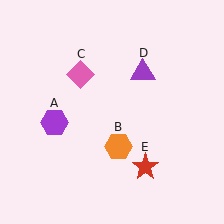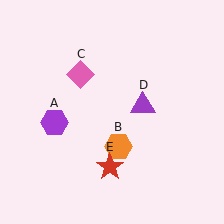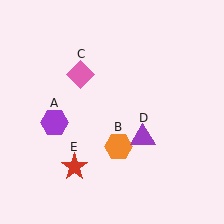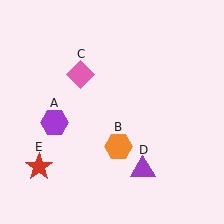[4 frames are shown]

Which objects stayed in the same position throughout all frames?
Purple hexagon (object A) and orange hexagon (object B) and pink diamond (object C) remained stationary.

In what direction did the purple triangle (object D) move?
The purple triangle (object D) moved down.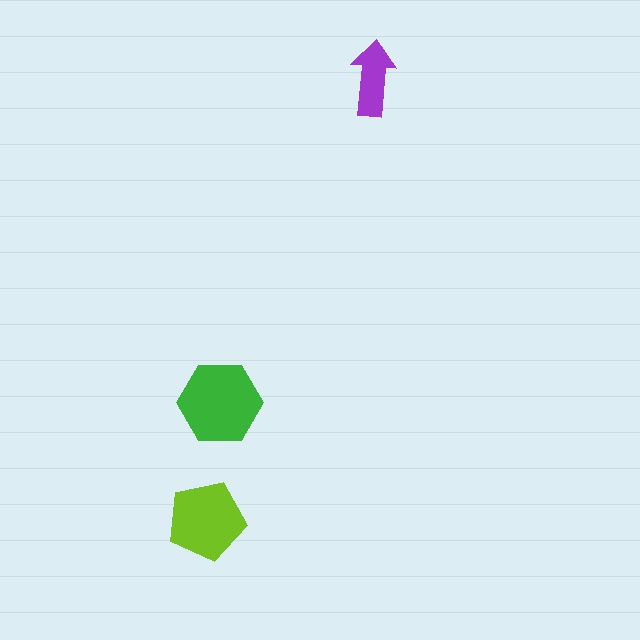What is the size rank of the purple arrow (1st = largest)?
3rd.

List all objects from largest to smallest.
The green hexagon, the lime pentagon, the purple arrow.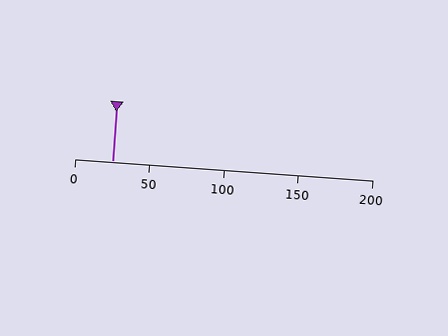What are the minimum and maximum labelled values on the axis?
The axis runs from 0 to 200.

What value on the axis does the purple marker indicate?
The marker indicates approximately 25.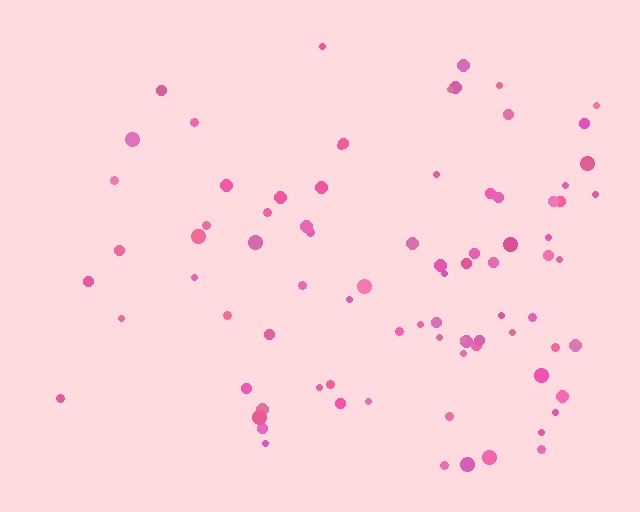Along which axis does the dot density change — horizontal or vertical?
Horizontal.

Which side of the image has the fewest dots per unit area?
The left.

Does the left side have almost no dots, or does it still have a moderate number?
Still a moderate number, just noticeably fewer than the right.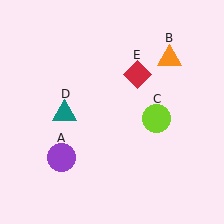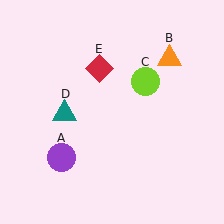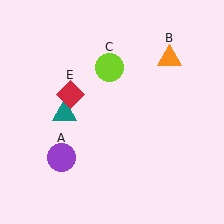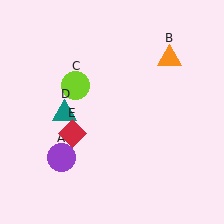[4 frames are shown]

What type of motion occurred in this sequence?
The lime circle (object C), red diamond (object E) rotated counterclockwise around the center of the scene.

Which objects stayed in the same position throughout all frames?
Purple circle (object A) and orange triangle (object B) and teal triangle (object D) remained stationary.